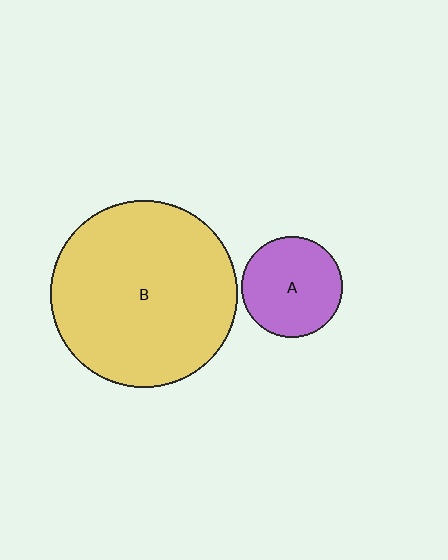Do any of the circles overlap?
No, none of the circles overlap.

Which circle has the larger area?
Circle B (yellow).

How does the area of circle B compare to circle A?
Approximately 3.4 times.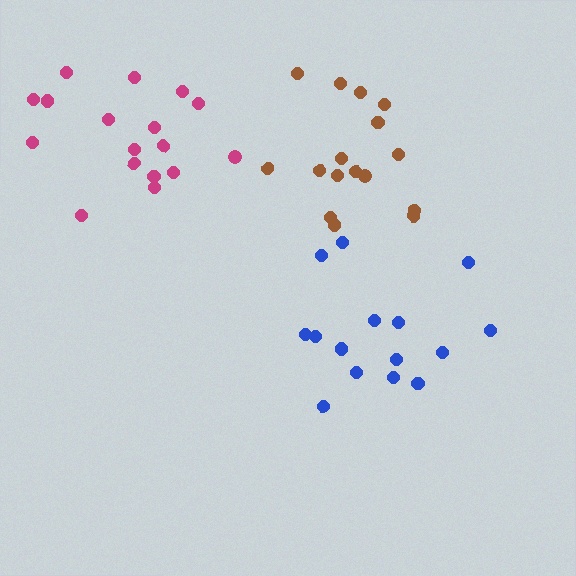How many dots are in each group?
Group 1: 15 dots, Group 2: 17 dots, Group 3: 16 dots (48 total).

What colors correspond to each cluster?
The clusters are colored: blue, magenta, brown.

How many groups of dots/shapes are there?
There are 3 groups.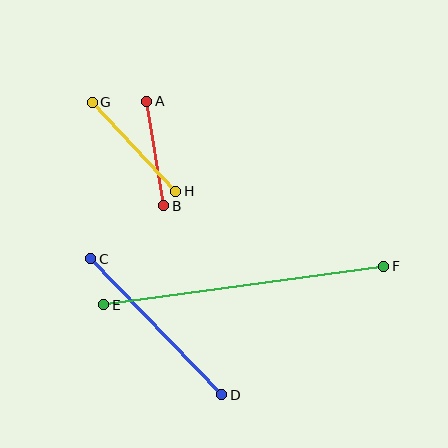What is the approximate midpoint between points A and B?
The midpoint is at approximately (155, 154) pixels.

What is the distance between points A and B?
The distance is approximately 106 pixels.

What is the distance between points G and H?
The distance is approximately 122 pixels.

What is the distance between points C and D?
The distance is approximately 189 pixels.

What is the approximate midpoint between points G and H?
The midpoint is at approximately (134, 147) pixels.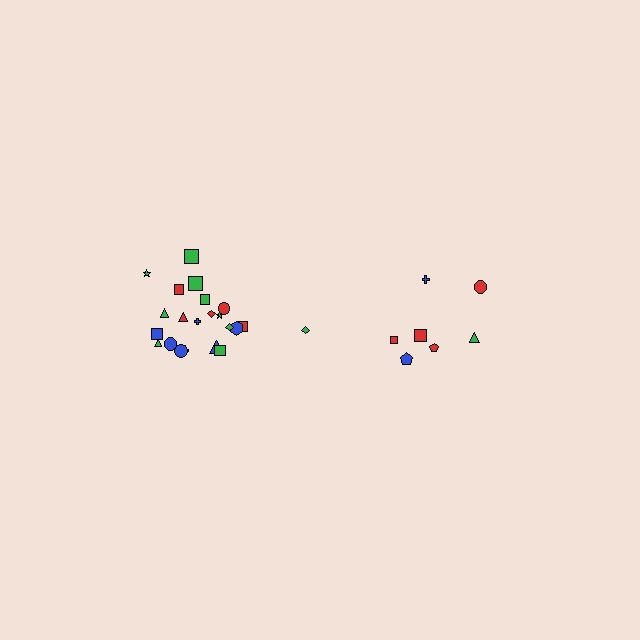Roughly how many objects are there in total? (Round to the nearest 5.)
Roughly 30 objects in total.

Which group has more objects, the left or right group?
The left group.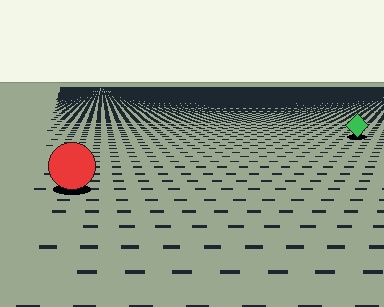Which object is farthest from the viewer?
The green diamond is farthest from the viewer. It appears smaller and the ground texture around it is denser.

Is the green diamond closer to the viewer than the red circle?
No. The red circle is closer — you can tell from the texture gradient: the ground texture is coarser near it.